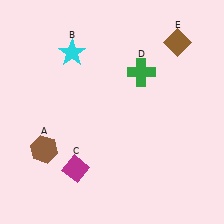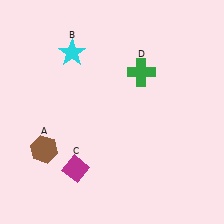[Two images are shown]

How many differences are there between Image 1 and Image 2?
There is 1 difference between the two images.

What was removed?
The brown diamond (E) was removed in Image 2.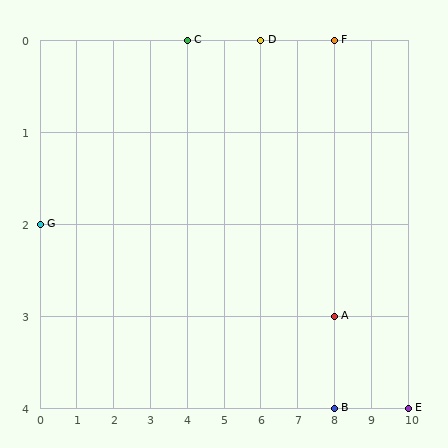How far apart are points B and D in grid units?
Points B and D are 2 columns and 4 rows apart (about 4.5 grid units diagonally).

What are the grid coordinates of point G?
Point G is at grid coordinates (0, 2).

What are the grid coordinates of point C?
Point C is at grid coordinates (4, 0).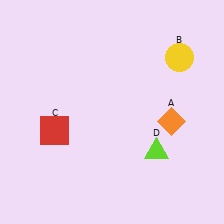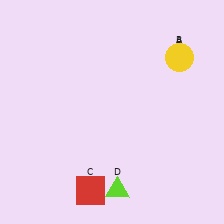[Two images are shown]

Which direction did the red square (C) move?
The red square (C) moved down.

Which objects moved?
The objects that moved are: the orange diamond (A), the red square (C), the lime triangle (D).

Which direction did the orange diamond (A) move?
The orange diamond (A) moved up.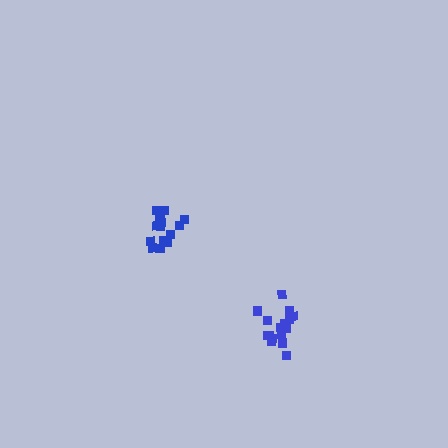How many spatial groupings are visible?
There are 2 spatial groupings.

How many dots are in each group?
Group 1: 15 dots, Group 2: 17 dots (32 total).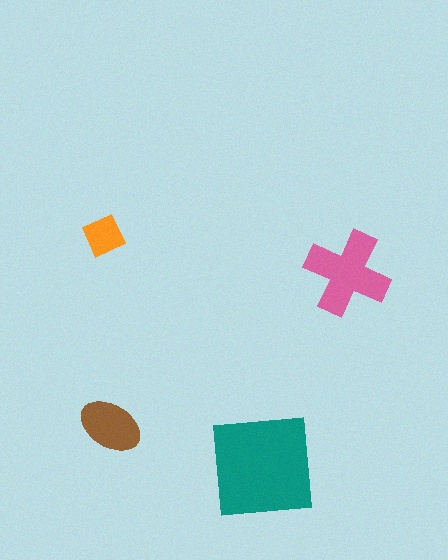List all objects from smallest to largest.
The orange diamond, the brown ellipse, the pink cross, the teal square.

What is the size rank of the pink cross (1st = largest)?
2nd.